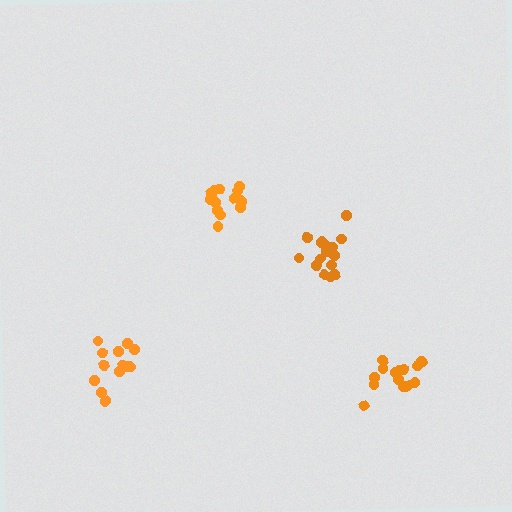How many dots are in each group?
Group 1: 13 dots, Group 2: 15 dots, Group 3: 16 dots, Group 4: 16 dots (60 total).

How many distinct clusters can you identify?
There are 4 distinct clusters.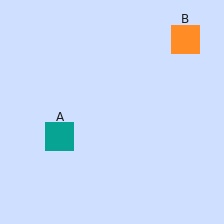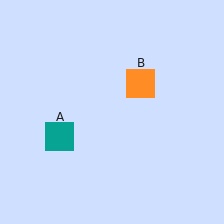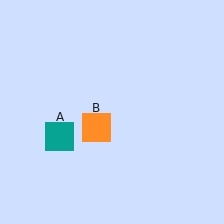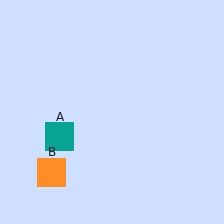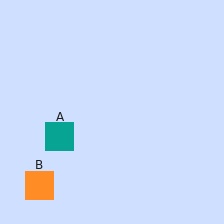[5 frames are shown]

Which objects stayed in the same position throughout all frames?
Teal square (object A) remained stationary.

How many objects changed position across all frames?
1 object changed position: orange square (object B).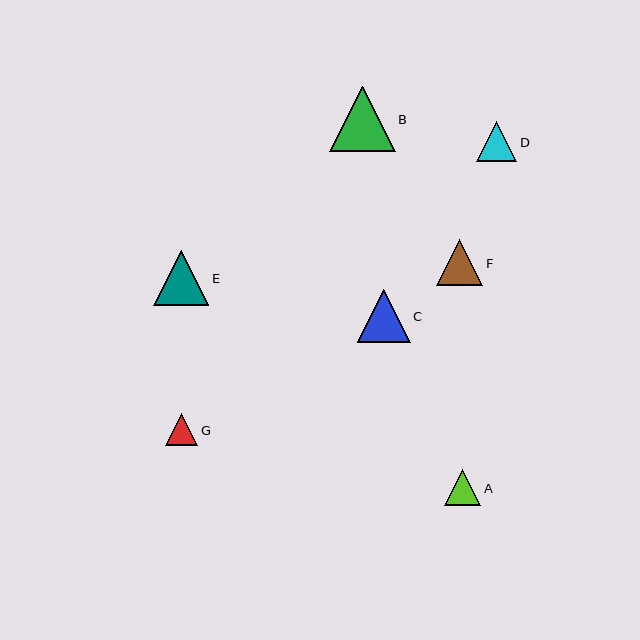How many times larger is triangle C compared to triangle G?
Triangle C is approximately 1.7 times the size of triangle G.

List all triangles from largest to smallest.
From largest to smallest: B, E, C, F, D, A, G.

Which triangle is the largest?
Triangle B is the largest with a size of approximately 66 pixels.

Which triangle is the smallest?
Triangle G is the smallest with a size of approximately 32 pixels.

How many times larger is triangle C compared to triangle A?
Triangle C is approximately 1.5 times the size of triangle A.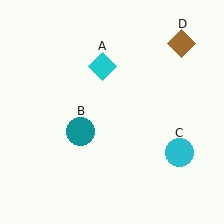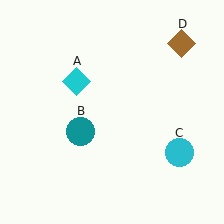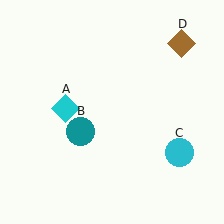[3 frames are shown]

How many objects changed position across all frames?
1 object changed position: cyan diamond (object A).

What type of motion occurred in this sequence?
The cyan diamond (object A) rotated counterclockwise around the center of the scene.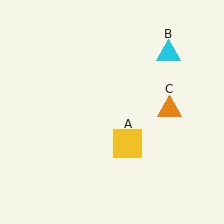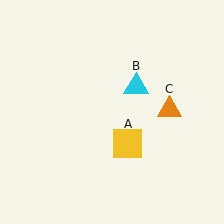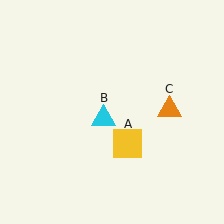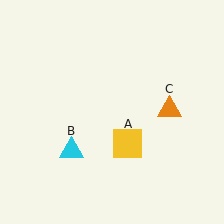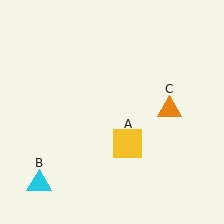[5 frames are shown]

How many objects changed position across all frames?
1 object changed position: cyan triangle (object B).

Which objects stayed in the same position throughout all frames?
Yellow square (object A) and orange triangle (object C) remained stationary.